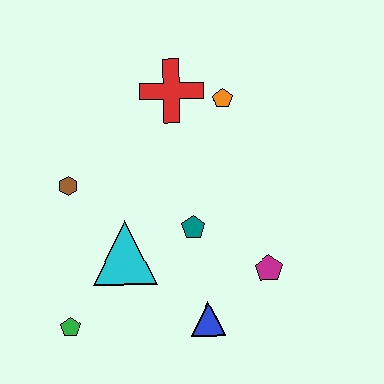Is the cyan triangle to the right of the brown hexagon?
Yes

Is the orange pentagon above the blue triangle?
Yes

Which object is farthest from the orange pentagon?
The green pentagon is farthest from the orange pentagon.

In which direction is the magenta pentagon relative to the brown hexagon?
The magenta pentagon is to the right of the brown hexagon.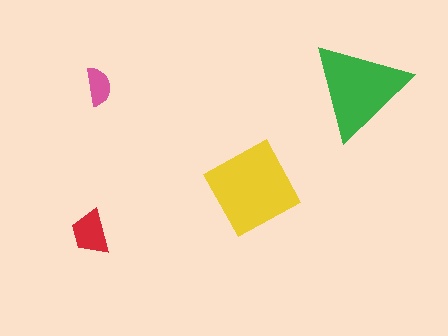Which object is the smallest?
The pink semicircle.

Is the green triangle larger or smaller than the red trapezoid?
Larger.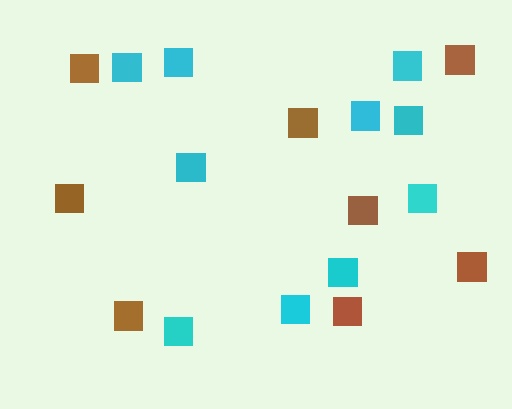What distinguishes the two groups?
There are 2 groups: one group of cyan squares (10) and one group of brown squares (8).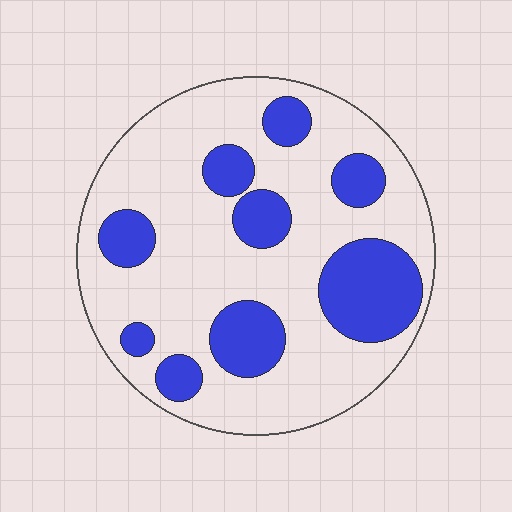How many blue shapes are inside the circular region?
9.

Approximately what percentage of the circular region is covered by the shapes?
Approximately 30%.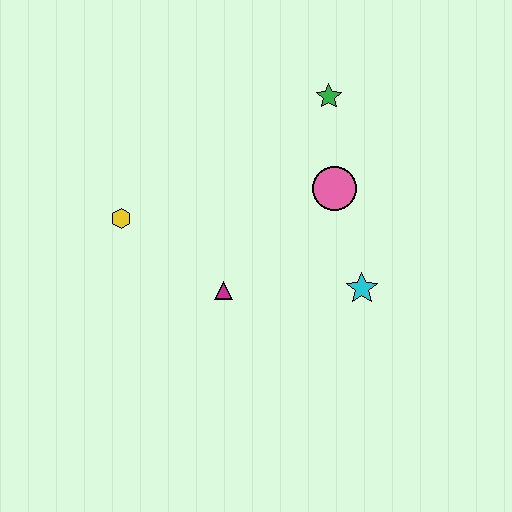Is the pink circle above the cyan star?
Yes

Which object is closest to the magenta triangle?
The yellow hexagon is closest to the magenta triangle.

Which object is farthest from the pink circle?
The yellow hexagon is farthest from the pink circle.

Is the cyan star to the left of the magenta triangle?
No